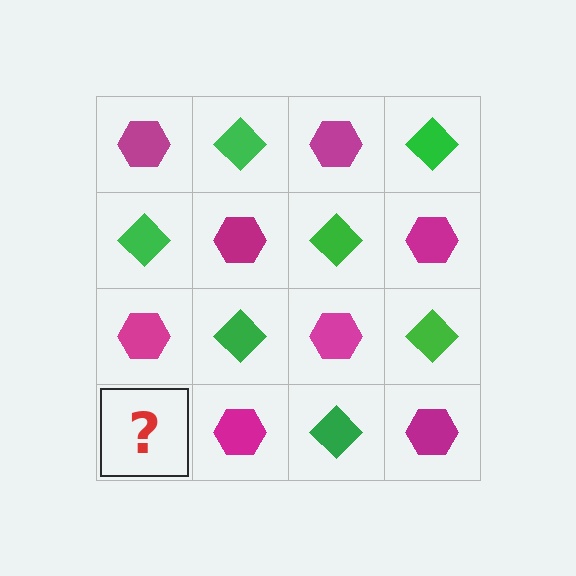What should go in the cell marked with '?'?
The missing cell should contain a green diamond.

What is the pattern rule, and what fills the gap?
The rule is that it alternates magenta hexagon and green diamond in a checkerboard pattern. The gap should be filled with a green diamond.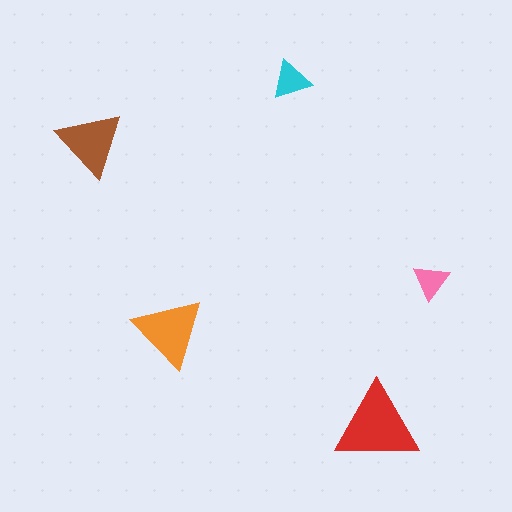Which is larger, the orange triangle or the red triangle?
The red one.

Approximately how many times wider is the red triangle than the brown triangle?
About 1.5 times wider.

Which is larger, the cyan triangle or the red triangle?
The red one.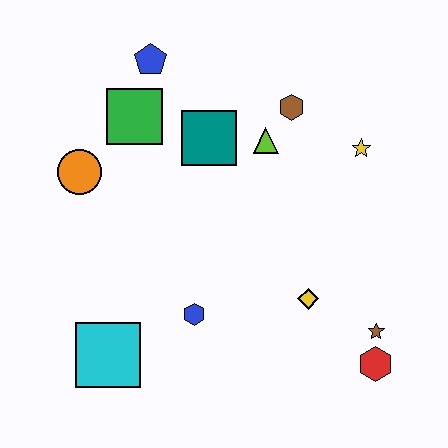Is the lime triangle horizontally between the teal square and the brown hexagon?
Yes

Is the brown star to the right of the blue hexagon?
Yes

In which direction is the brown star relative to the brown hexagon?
The brown star is below the brown hexagon.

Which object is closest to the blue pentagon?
The green square is closest to the blue pentagon.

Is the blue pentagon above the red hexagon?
Yes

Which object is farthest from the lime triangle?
The cyan square is farthest from the lime triangle.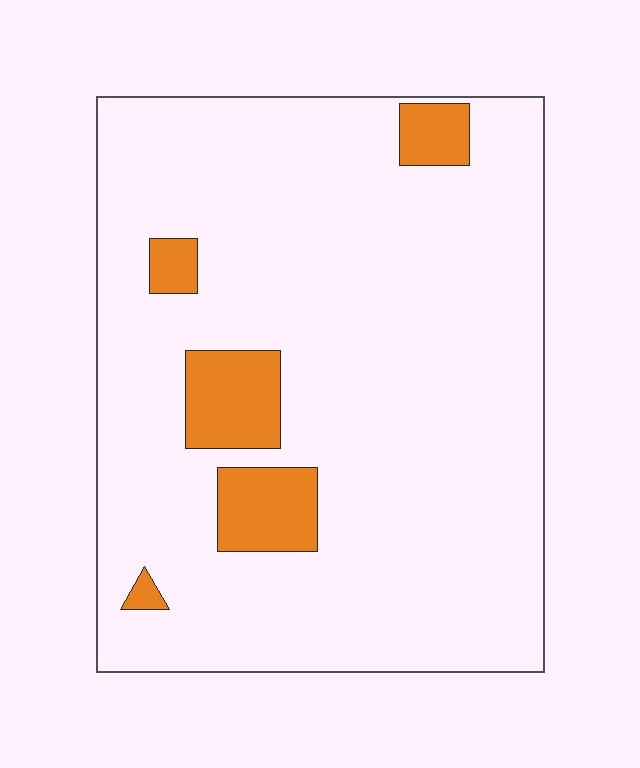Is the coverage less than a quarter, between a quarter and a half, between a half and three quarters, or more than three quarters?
Less than a quarter.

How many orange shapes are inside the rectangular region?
5.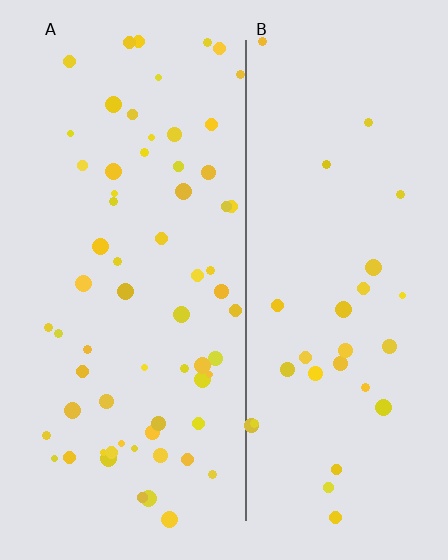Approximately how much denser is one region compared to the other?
Approximately 2.2× — region A over region B.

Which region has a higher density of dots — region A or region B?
A (the left).